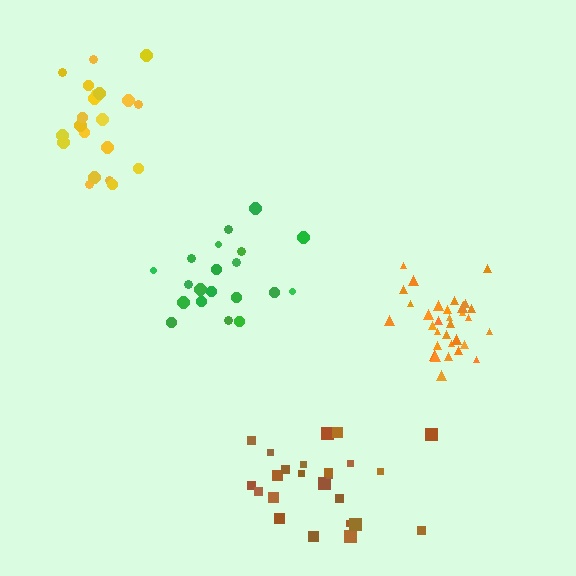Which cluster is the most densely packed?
Orange.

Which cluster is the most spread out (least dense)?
Brown.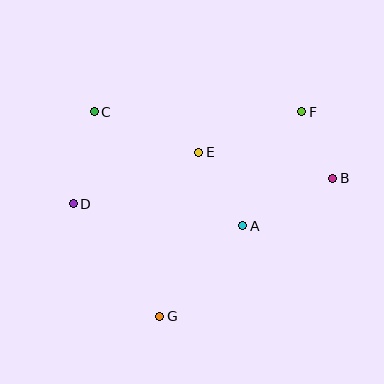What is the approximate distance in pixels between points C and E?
The distance between C and E is approximately 112 pixels.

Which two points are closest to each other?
Points B and F are closest to each other.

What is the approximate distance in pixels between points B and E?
The distance between B and E is approximately 137 pixels.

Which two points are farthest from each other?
Points B and D are farthest from each other.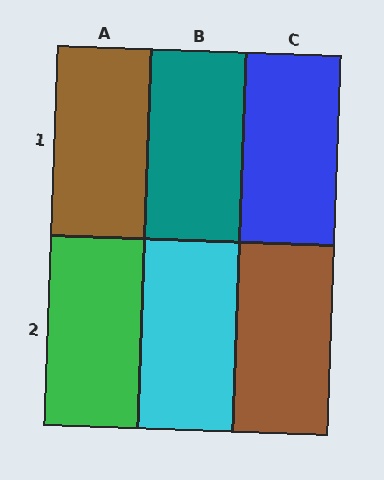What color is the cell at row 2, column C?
Brown.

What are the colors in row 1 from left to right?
Brown, teal, blue.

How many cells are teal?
1 cell is teal.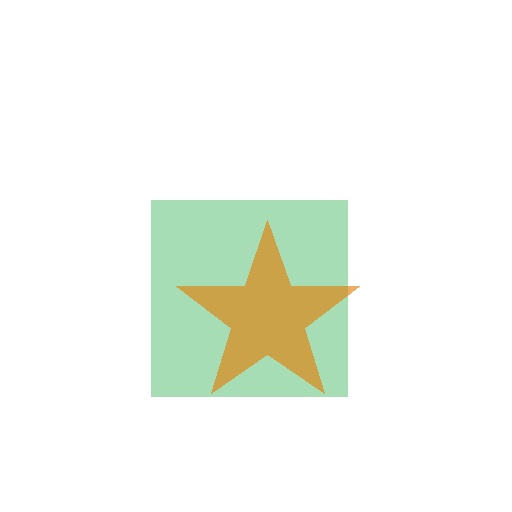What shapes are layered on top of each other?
The layered shapes are: a green square, an orange star.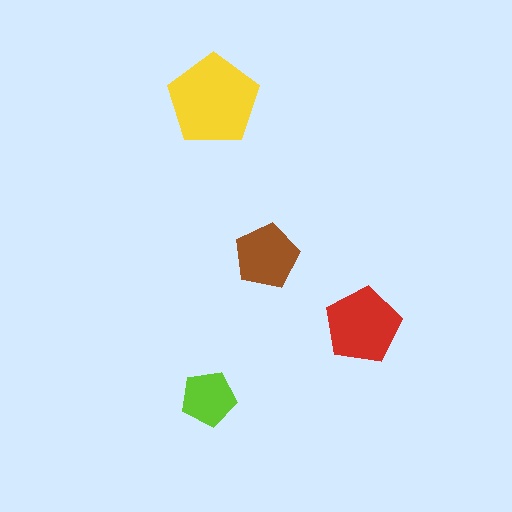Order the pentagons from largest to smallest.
the yellow one, the red one, the brown one, the lime one.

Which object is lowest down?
The lime pentagon is bottommost.